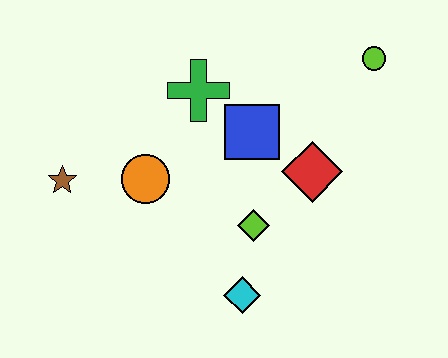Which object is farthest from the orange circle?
The lime circle is farthest from the orange circle.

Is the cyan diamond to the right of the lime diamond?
No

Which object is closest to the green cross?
The blue square is closest to the green cross.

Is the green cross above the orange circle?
Yes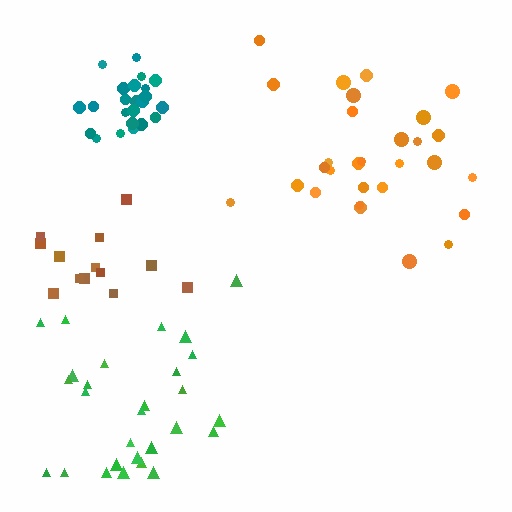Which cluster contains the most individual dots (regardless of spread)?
Orange (29).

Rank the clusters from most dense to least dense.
teal, brown, orange, green.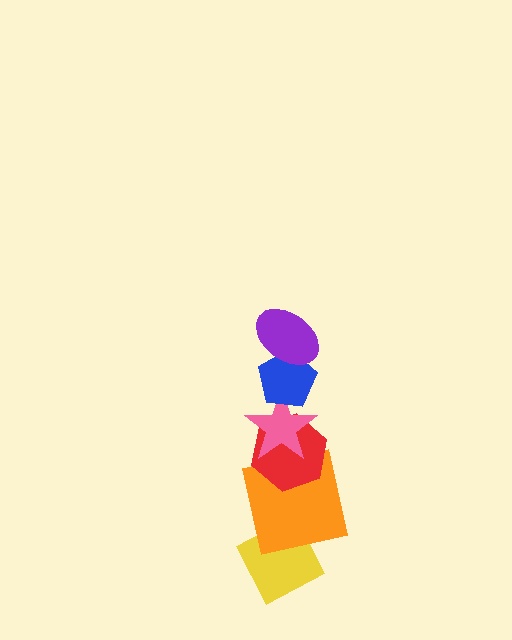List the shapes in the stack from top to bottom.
From top to bottom: the purple ellipse, the blue pentagon, the pink star, the red hexagon, the orange square, the yellow diamond.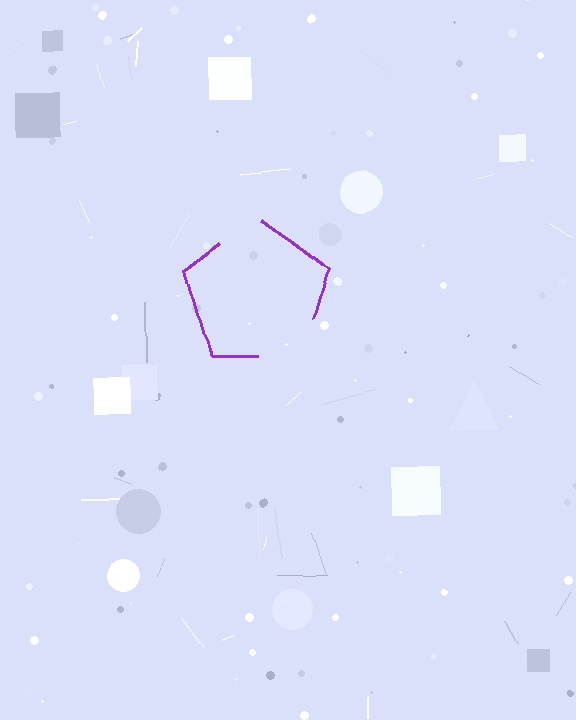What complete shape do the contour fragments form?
The contour fragments form a pentagon.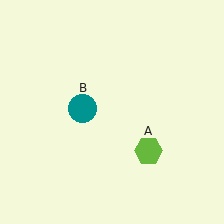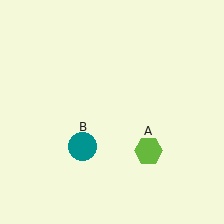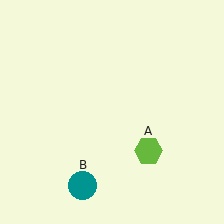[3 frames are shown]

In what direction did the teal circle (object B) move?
The teal circle (object B) moved down.